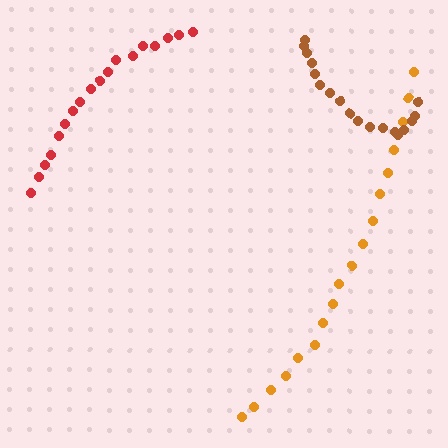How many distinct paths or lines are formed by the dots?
There are 3 distinct paths.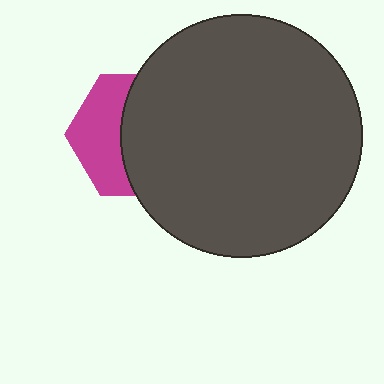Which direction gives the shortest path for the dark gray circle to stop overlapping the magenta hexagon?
Moving right gives the shortest separation.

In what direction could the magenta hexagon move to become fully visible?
The magenta hexagon could move left. That would shift it out from behind the dark gray circle entirely.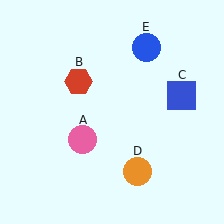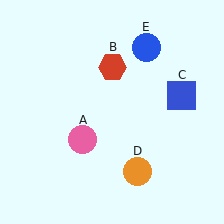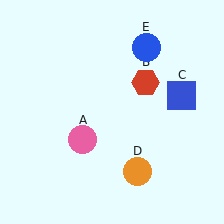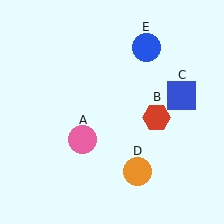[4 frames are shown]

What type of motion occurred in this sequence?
The red hexagon (object B) rotated clockwise around the center of the scene.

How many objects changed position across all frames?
1 object changed position: red hexagon (object B).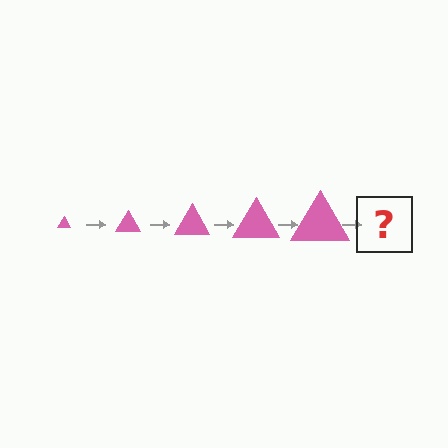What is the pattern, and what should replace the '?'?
The pattern is that the triangle gets progressively larger each step. The '?' should be a pink triangle, larger than the previous one.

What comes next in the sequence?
The next element should be a pink triangle, larger than the previous one.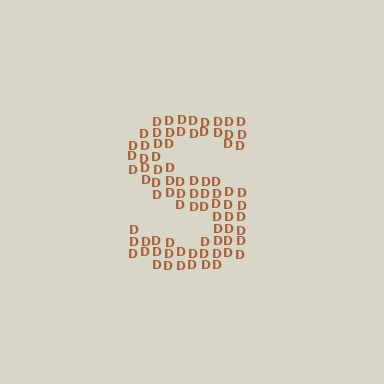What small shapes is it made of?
It is made of small letter D's.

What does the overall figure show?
The overall figure shows the letter S.